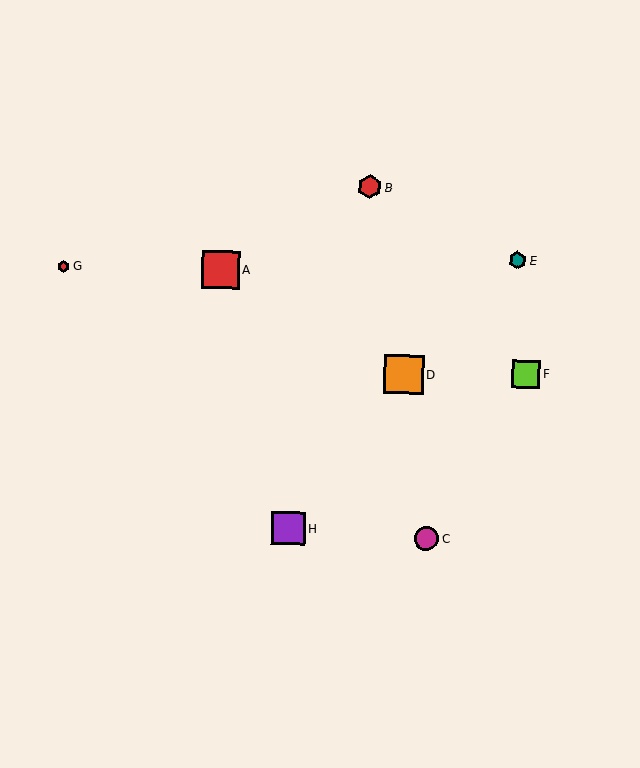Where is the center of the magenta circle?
The center of the magenta circle is at (426, 538).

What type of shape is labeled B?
Shape B is a red hexagon.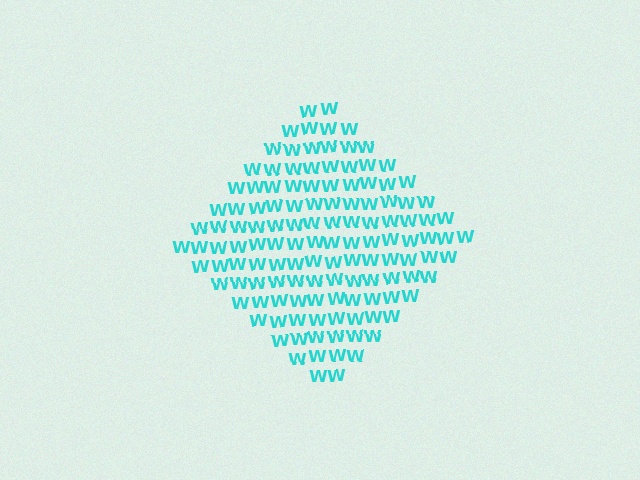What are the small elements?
The small elements are letter W's.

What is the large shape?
The large shape is a diamond.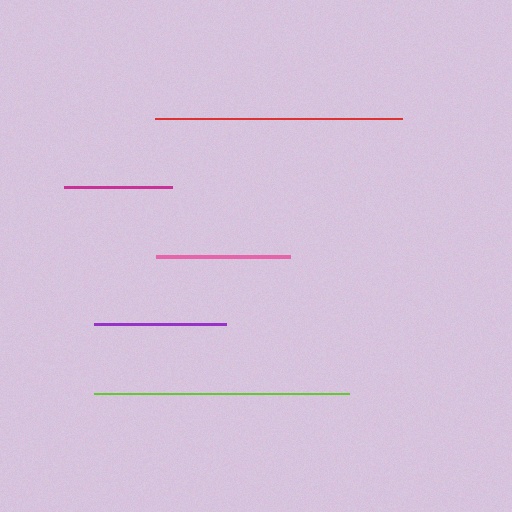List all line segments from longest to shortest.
From longest to shortest: lime, red, pink, purple, magenta.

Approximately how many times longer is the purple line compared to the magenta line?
The purple line is approximately 1.2 times the length of the magenta line.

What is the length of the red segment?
The red segment is approximately 247 pixels long.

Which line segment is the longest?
The lime line is the longest at approximately 256 pixels.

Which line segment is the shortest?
The magenta line is the shortest at approximately 108 pixels.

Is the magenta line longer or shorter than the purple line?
The purple line is longer than the magenta line.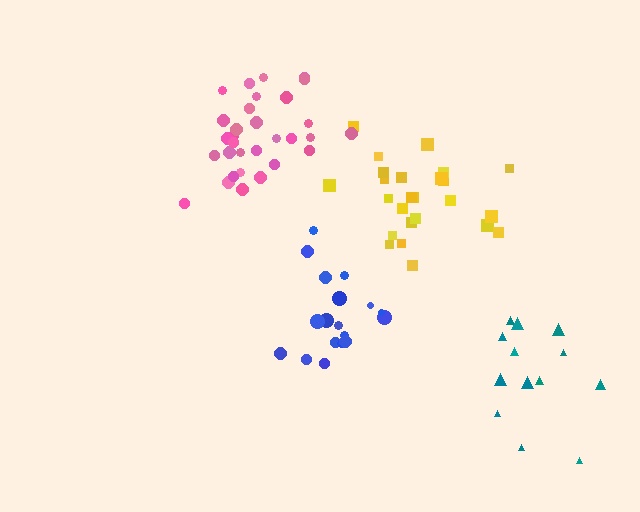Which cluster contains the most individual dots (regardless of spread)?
Pink (31).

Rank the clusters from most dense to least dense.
pink, blue, yellow, teal.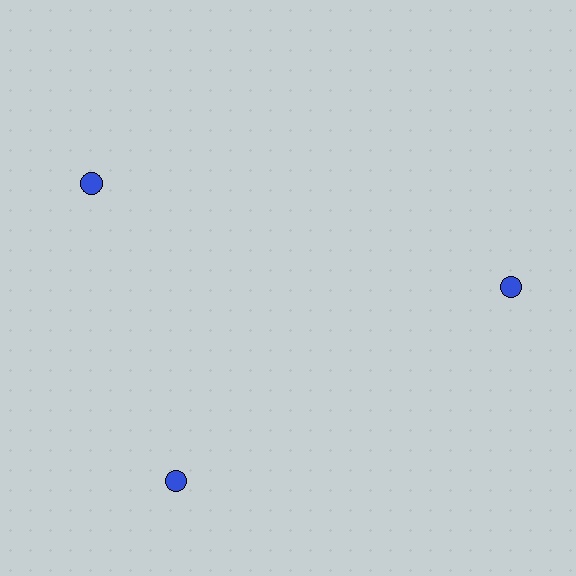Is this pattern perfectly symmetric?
No. The 3 blue circles are arranged in a ring, but one element near the 11 o'clock position is rotated out of alignment along the ring, breaking the 3-fold rotational symmetry.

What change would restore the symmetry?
The symmetry would be restored by rotating it back into even spacing with its neighbors so that all 3 circles sit at equal angles and equal distance from the center.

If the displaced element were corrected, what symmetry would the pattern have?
It would have 3-fold rotational symmetry — the pattern would map onto itself every 120 degrees.